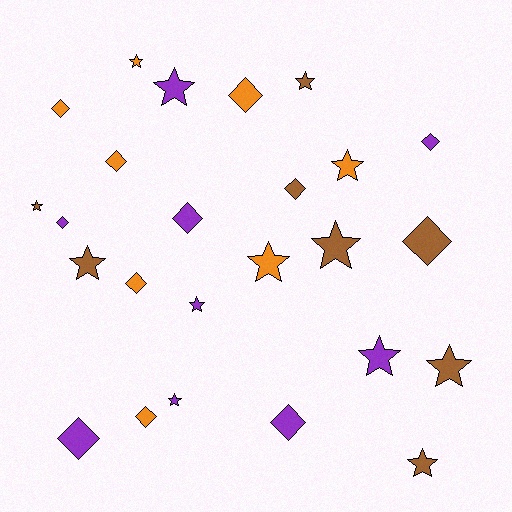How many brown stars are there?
There are 6 brown stars.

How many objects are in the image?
There are 25 objects.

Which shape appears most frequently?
Star, with 13 objects.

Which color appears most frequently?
Purple, with 9 objects.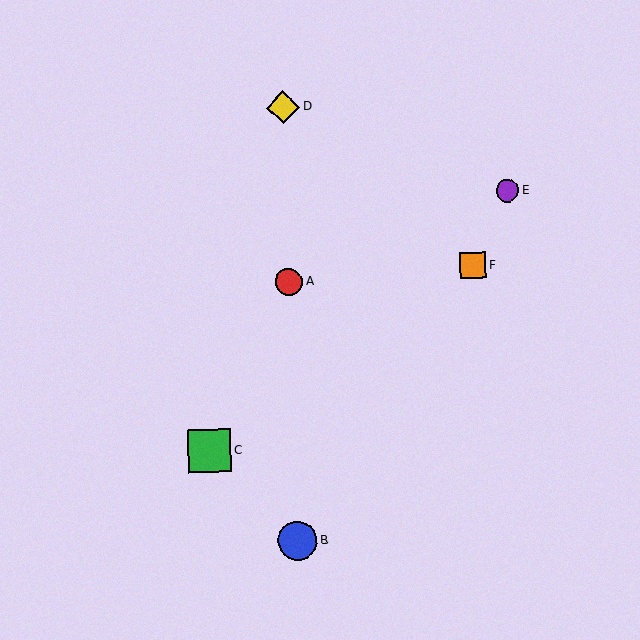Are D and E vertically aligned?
No, D is at x≈283 and E is at x≈507.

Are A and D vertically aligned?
Yes, both are at x≈289.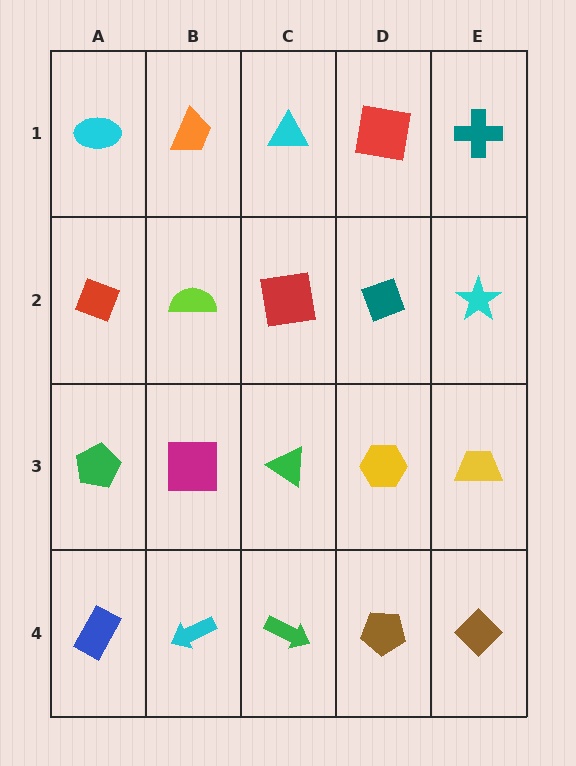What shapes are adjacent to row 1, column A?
A red diamond (row 2, column A), an orange trapezoid (row 1, column B).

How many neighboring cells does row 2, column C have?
4.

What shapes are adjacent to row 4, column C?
A green triangle (row 3, column C), a cyan arrow (row 4, column B), a brown pentagon (row 4, column D).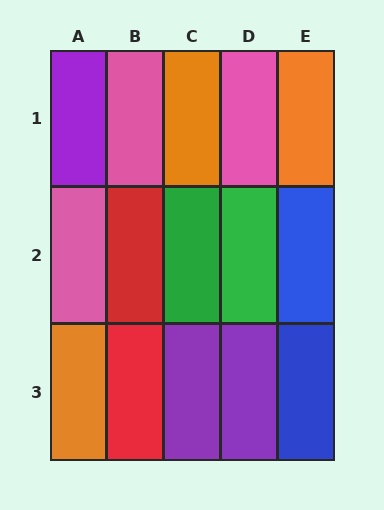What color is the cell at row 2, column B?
Red.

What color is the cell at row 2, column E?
Blue.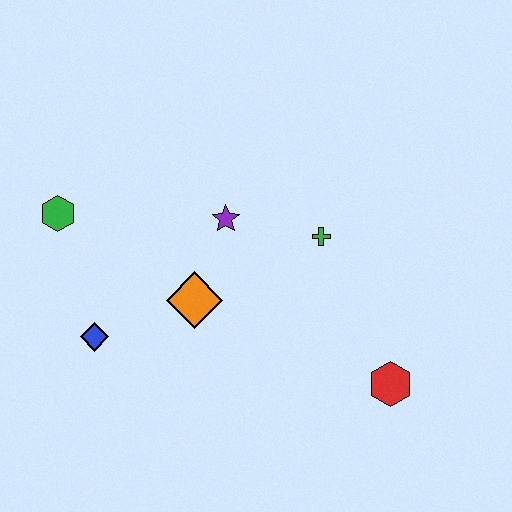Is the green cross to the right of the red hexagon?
No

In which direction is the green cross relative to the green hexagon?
The green cross is to the right of the green hexagon.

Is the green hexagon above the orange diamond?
Yes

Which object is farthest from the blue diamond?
The red hexagon is farthest from the blue diamond.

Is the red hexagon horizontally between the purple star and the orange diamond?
No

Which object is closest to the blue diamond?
The orange diamond is closest to the blue diamond.